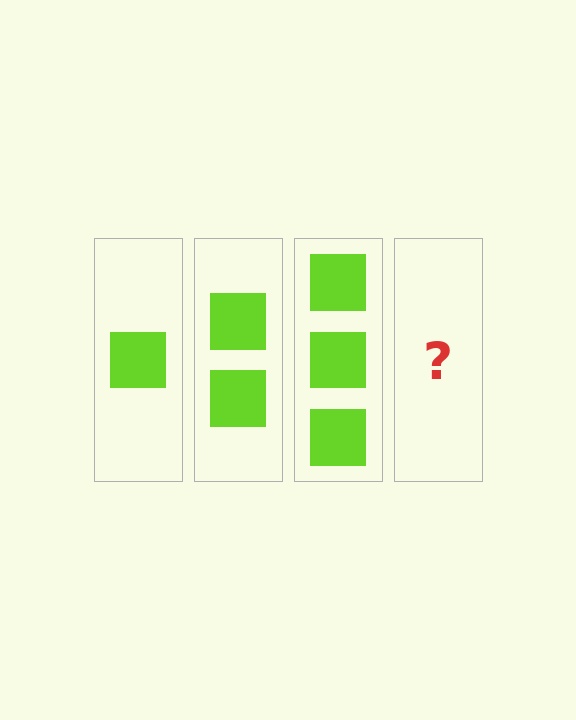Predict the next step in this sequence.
The next step is 4 squares.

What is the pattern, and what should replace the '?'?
The pattern is that each step adds one more square. The '?' should be 4 squares.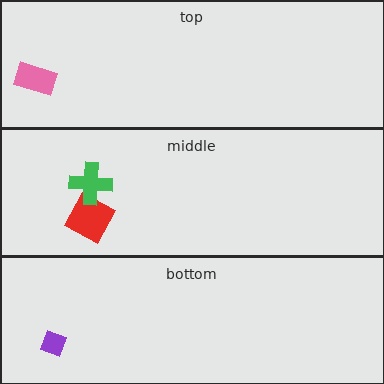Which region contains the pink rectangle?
The top region.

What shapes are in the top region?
The pink rectangle.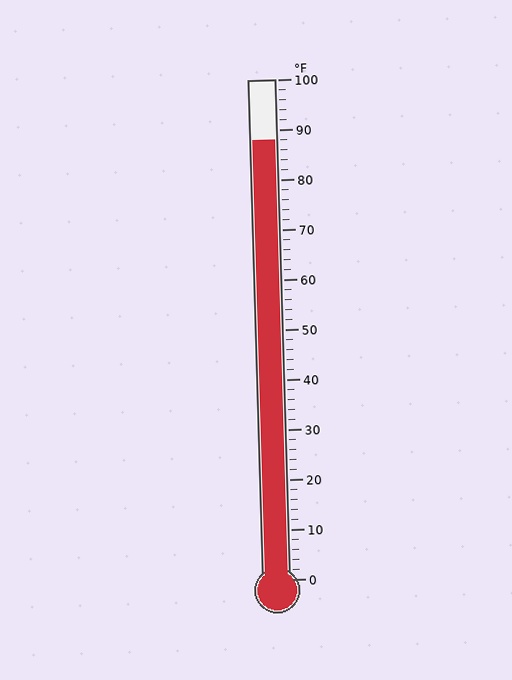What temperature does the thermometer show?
The thermometer shows approximately 88°F.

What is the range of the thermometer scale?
The thermometer scale ranges from 0°F to 100°F.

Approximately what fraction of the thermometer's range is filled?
The thermometer is filled to approximately 90% of its range.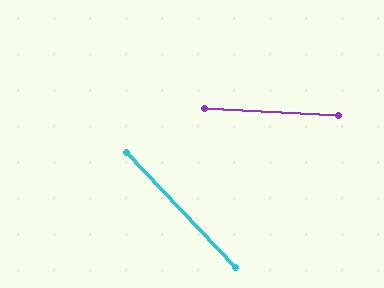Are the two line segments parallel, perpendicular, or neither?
Neither parallel nor perpendicular — they differ by about 44°.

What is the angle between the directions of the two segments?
Approximately 44 degrees.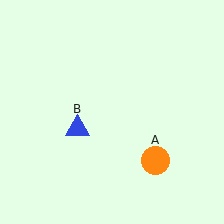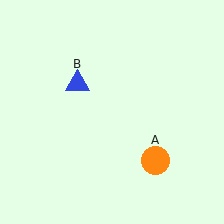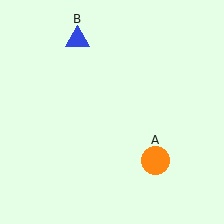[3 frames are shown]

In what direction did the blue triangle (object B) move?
The blue triangle (object B) moved up.